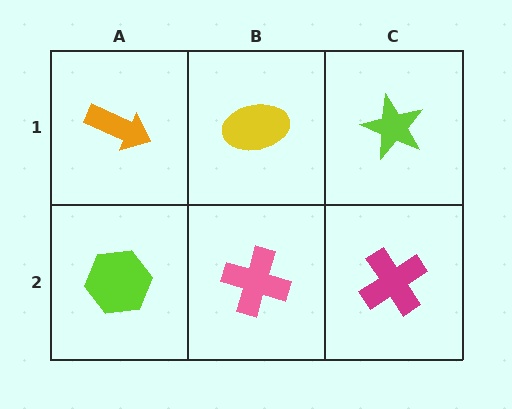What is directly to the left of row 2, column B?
A lime hexagon.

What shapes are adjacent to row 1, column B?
A pink cross (row 2, column B), an orange arrow (row 1, column A), a lime star (row 1, column C).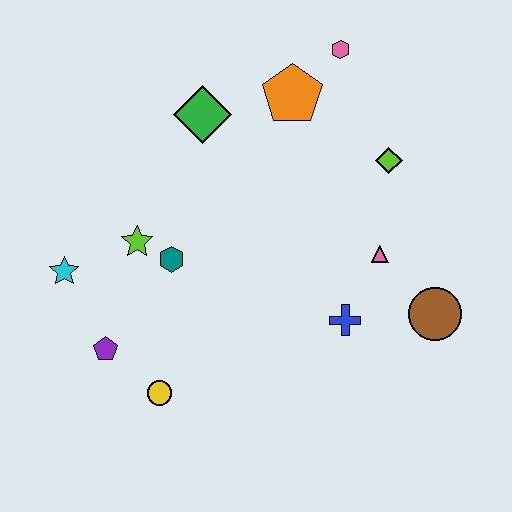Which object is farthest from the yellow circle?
The pink hexagon is farthest from the yellow circle.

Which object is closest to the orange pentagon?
The pink hexagon is closest to the orange pentagon.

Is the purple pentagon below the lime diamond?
Yes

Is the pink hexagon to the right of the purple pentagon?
Yes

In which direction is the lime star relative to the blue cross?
The lime star is to the left of the blue cross.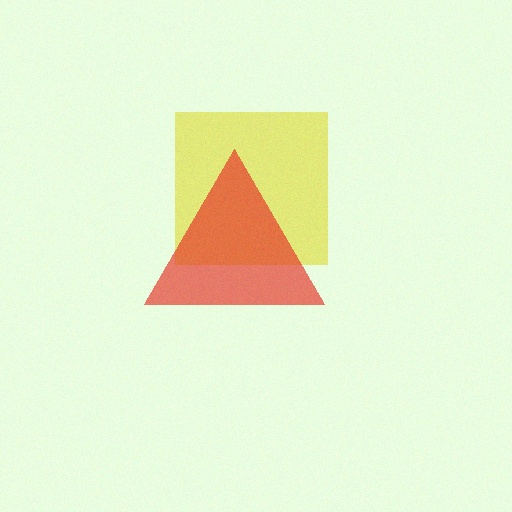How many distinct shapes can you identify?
There are 2 distinct shapes: a yellow square, a red triangle.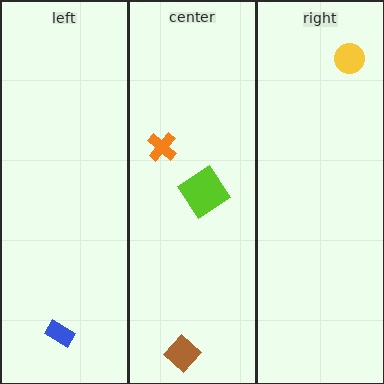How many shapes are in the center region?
3.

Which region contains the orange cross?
The center region.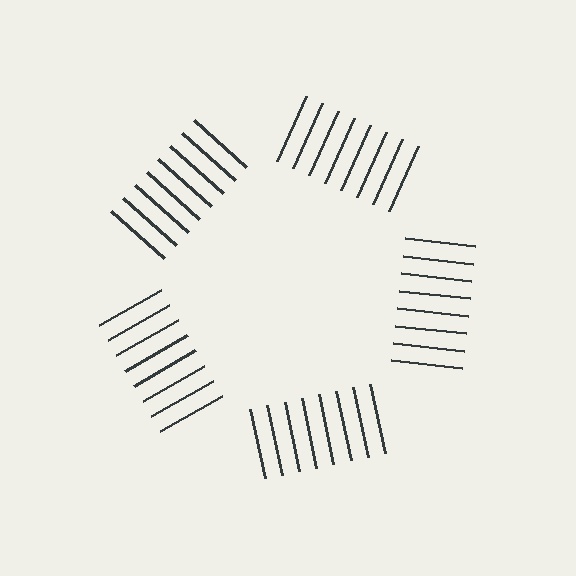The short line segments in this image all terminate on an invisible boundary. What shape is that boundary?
An illusory pentagon — the line segments terminate on its edges but no continuous stroke is drawn.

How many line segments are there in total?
40 — 8 along each of the 5 edges.